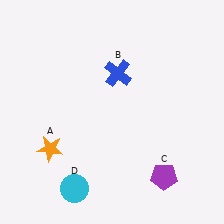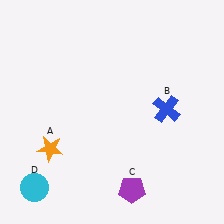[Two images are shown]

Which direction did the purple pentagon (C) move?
The purple pentagon (C) moved left.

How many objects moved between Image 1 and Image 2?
3 objects moved between the two images.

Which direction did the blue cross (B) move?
The blue cross (B) moved right.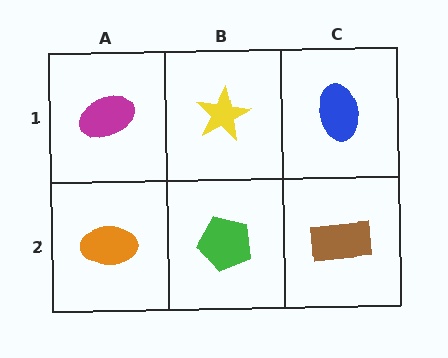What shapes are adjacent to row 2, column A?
A magenta ellipse (row 1, column A), a green pentagon (row 2, column B).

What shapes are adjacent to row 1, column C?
A brown rectangle (row 2, column C), a yellow star (row 1, column B).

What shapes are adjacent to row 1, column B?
A green pentagon (row 2, column B), a magenta ellipse (row 1, column A), a blue ellipse (row 1, column C).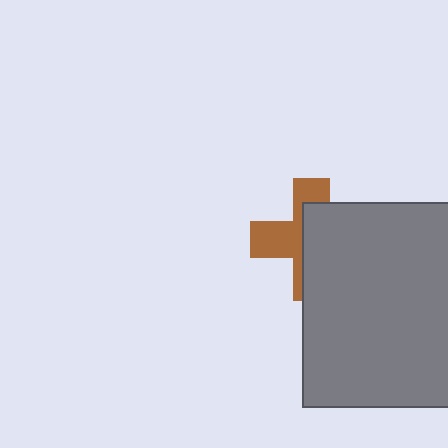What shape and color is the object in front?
The object in front is a gray rectangle.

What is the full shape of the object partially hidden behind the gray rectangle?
The partially hidden object is a brown cross.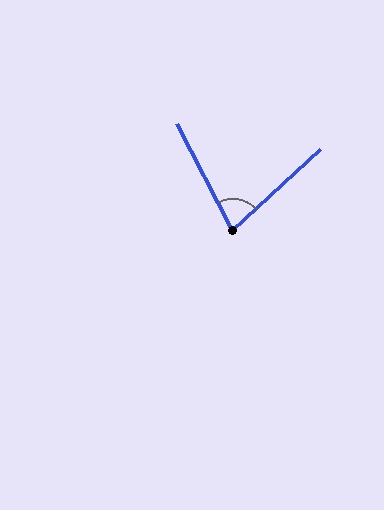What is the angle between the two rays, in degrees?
Approximately 75 degrees.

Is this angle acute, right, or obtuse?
It is acute.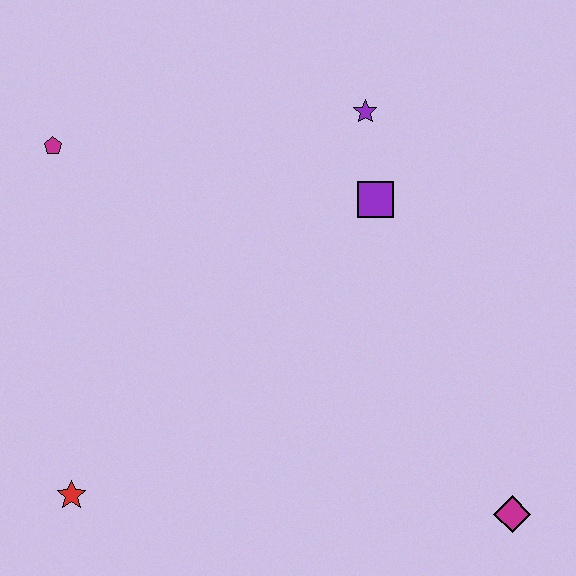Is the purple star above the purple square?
Yes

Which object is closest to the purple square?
The purple star is closest to the purple square.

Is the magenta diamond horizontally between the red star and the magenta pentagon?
No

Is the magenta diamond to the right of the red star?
Yes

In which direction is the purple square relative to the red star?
The purple square is to the right of the red star.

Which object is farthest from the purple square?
The red star is farthest from the purple square.